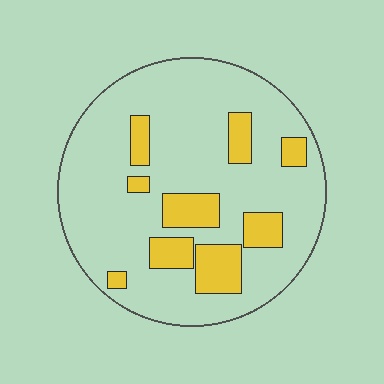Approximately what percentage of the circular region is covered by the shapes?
Approximately 20%.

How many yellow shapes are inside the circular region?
9.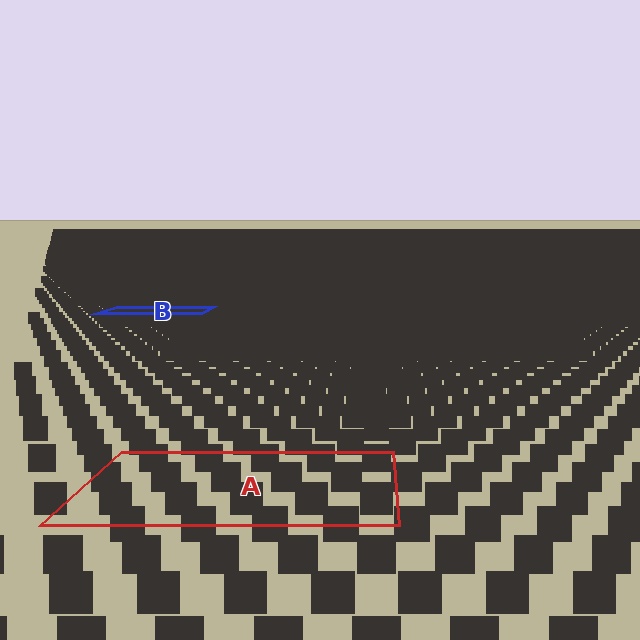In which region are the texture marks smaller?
The texture marks are smaller in region B, because it is farther away.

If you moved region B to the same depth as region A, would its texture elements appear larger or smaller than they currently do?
They would appear larger. At a closer depth, the same texture elements are projected at a bigger on-screen size.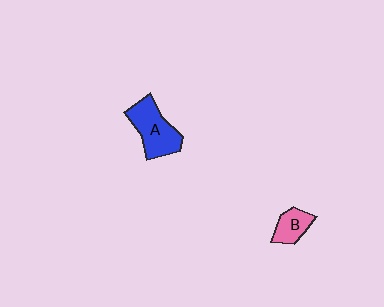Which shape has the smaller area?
Shape B (pink).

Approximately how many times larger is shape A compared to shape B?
Approximately 1.9 times.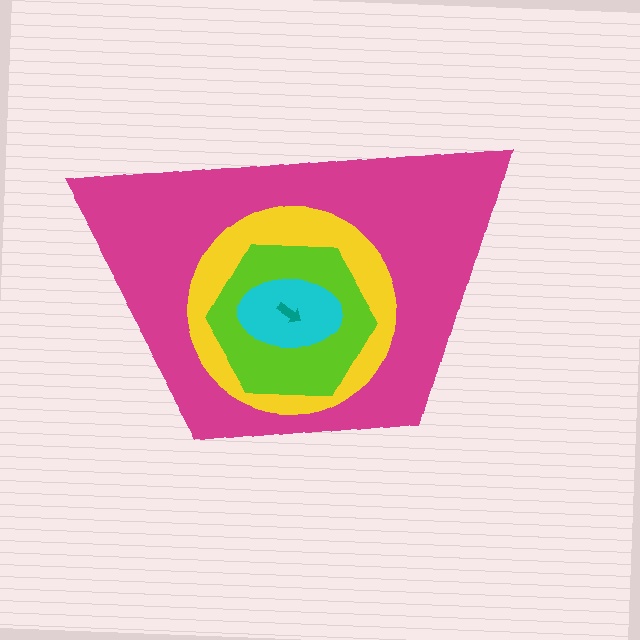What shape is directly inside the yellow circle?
The lime hexagon.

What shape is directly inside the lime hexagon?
The cyan ellipse.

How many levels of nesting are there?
5.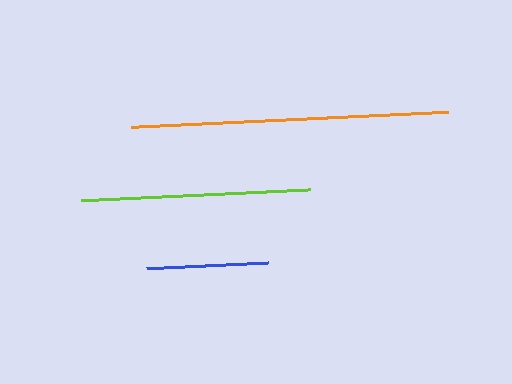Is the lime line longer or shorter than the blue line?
The lime line is longer than the blue line.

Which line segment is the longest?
The orange line is the longest at approximately 318 pixels.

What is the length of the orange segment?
The orange segment is approximately 318 pixels long.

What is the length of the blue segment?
The blue segment is approximately 122 pixels long.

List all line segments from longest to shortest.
From longest to shortest: orange, lime, blue.